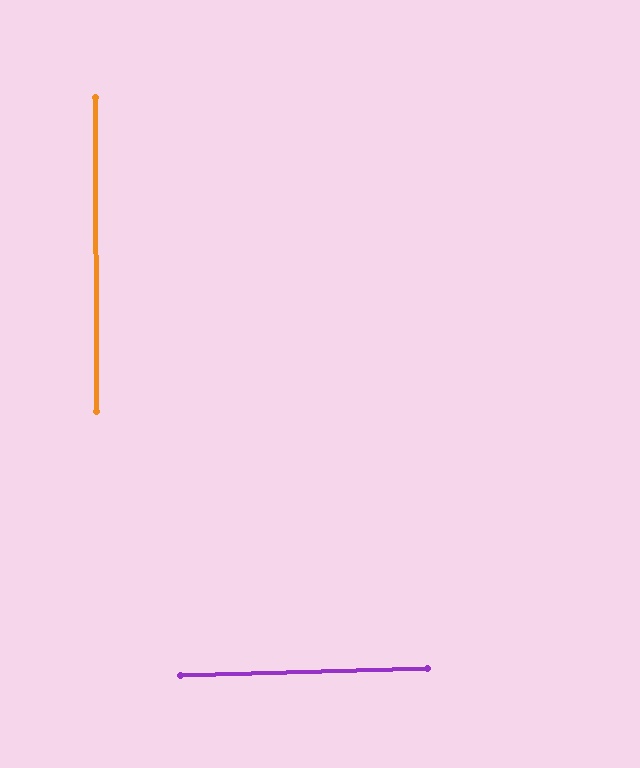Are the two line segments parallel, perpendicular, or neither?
Perpendicular — they meet at approximately 89°.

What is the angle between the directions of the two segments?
Approximately 89 degrees.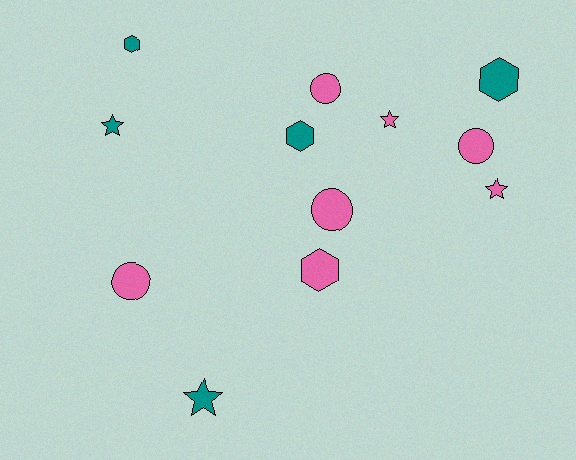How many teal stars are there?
There are 2 teal stars.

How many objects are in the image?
There are 12 objects.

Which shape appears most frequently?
Hexagon, with 4 objects.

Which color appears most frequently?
Pink, with 7 objects.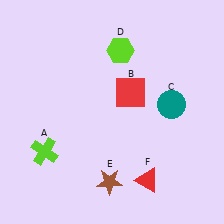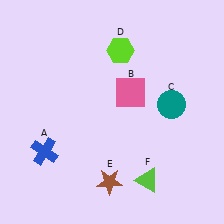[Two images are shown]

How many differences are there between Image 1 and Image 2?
There are 3 differences between the two images.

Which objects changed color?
A changed from lime to blue. B changed from red to pink. F changed from red to lime.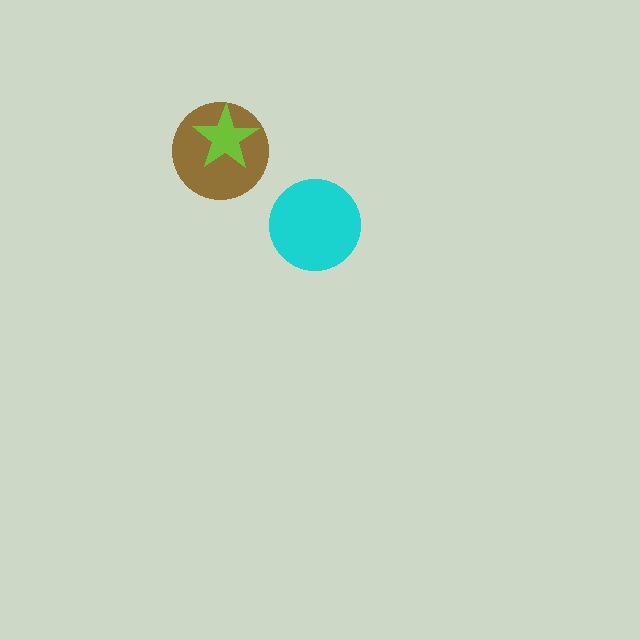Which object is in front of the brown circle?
The lime star is in front of the brown circle.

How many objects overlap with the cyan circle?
0 objects overlap with the cyan circle.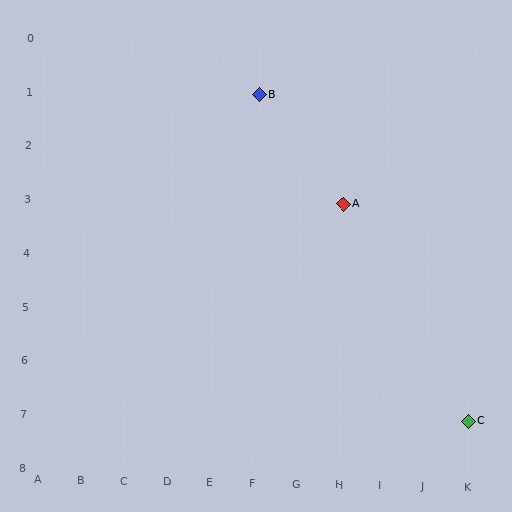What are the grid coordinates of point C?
Point C is at grid coordinates (K, 7).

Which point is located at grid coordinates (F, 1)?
Point B is at (F, 1).